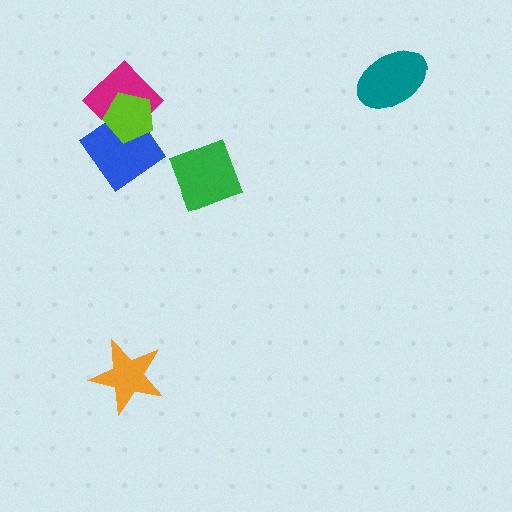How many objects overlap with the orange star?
0 objects overlap with the orange star.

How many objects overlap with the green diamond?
0 objects overlap with the green diamond.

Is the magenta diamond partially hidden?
Yes, it is partially covered by another shape.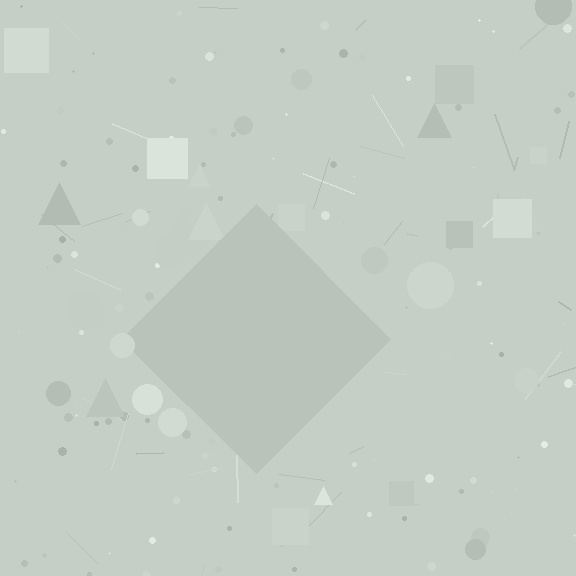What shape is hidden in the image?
A diamond is hidden in the image.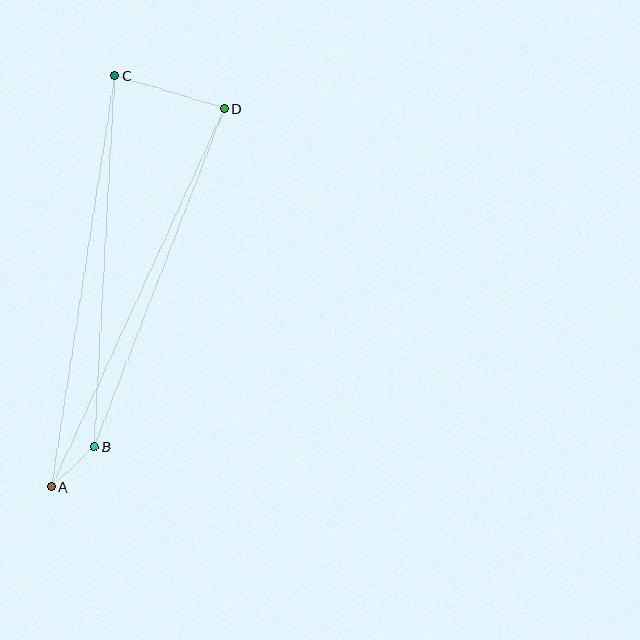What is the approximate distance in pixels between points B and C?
The distance between B and C is approximately 372 pixels.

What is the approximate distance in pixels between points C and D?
The distance between C and D is approximately 114 pixels.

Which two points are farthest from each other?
Points A and C are farthest from each other.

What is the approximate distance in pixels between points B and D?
The distance between B and D is approximately 362 pixels.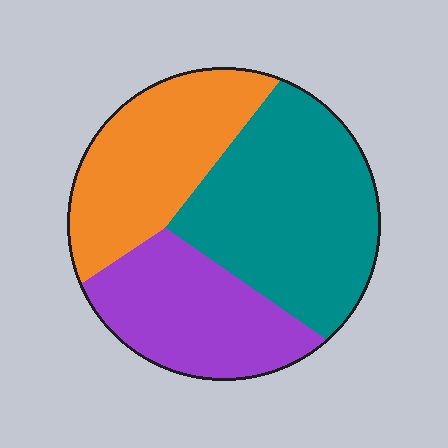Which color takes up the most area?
Teal, at roughly 40%.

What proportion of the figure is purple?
Purple takes up about one quarter (1/4) of the figure.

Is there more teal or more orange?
Teal.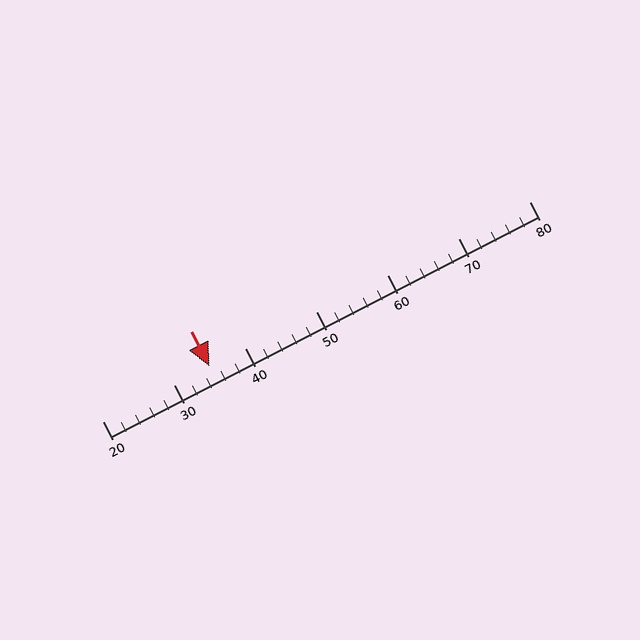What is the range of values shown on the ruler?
The ruler shows values from 20 to 80.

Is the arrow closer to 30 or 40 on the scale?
The arrow is closer to 40.